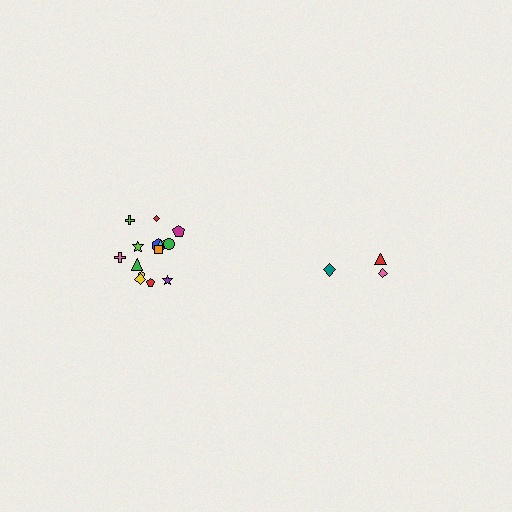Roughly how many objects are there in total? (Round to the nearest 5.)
Roughly 20 objects in total.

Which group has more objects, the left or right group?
The left group.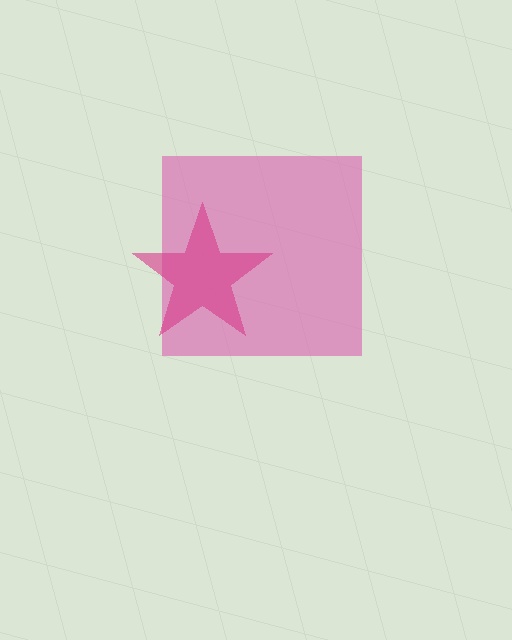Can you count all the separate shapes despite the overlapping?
Yes, there are 2 separate shapes.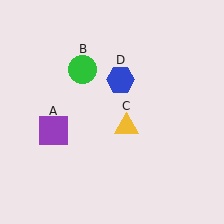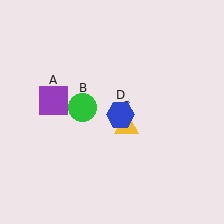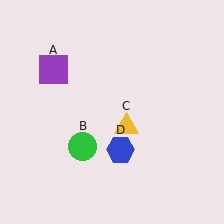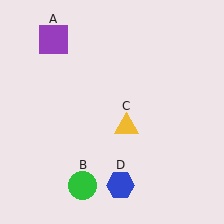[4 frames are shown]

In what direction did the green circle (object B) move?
The green circle (object B) moved down.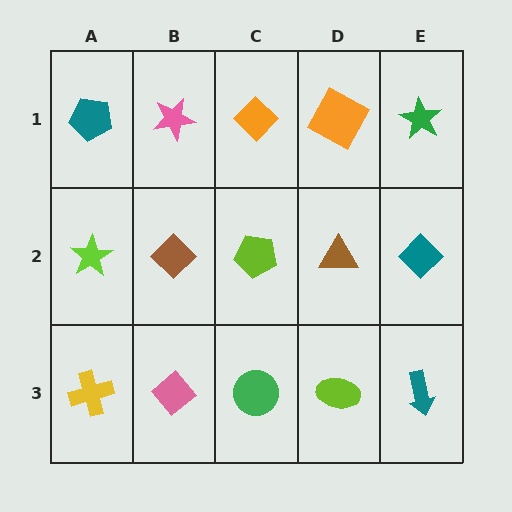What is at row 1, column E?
A green star.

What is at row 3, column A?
A yellow cross.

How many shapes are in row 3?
5 shapes.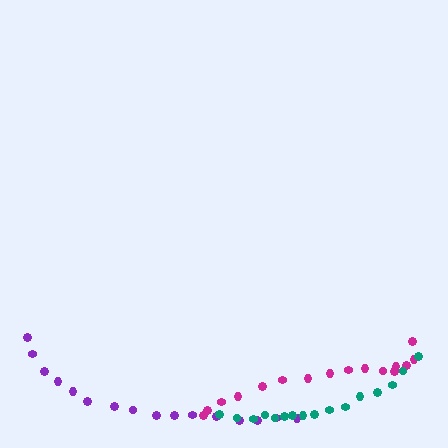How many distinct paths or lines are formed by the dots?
There are 3 distinct paths.